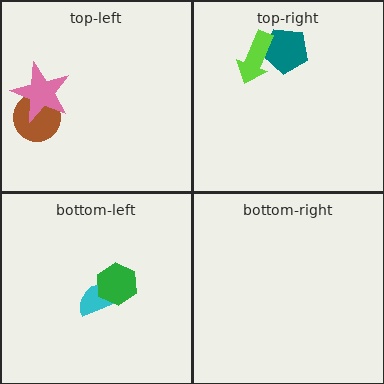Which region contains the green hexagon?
The bottom-left region.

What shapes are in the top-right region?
The teal pentagon, the lime arrow.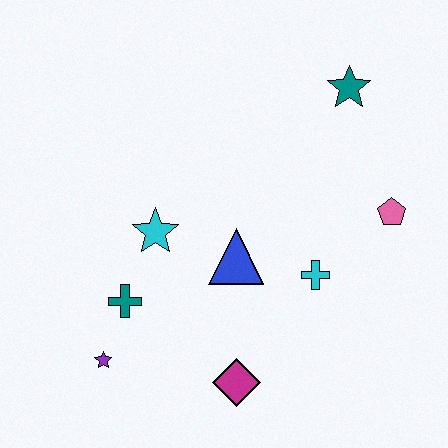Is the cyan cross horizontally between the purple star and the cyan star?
No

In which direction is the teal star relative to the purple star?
The teal star is above the purple star.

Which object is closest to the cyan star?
The teal cross is closest to the cyan star.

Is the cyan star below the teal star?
Yes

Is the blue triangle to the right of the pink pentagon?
No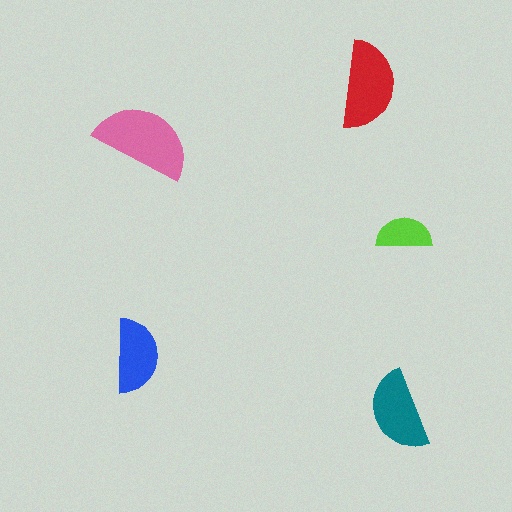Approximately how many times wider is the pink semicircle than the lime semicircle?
About 1.5 times wider.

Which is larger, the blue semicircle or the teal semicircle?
The teal one.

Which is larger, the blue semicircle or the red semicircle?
The red one.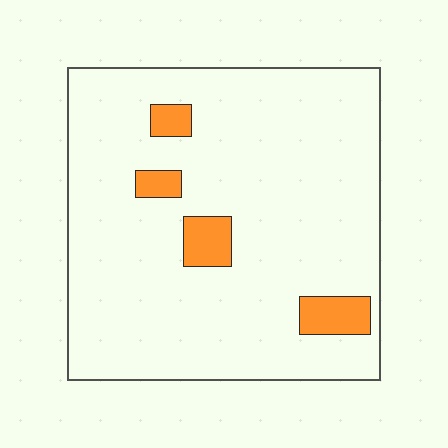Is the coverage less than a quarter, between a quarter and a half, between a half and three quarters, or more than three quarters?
Less than a quarter.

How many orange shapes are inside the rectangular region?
4.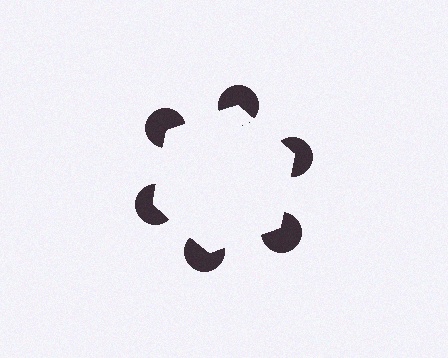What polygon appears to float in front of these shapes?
An illusory hexagon — its edges are inferred from the aligned wedge cuts in the pac-man discs, not physically drawn.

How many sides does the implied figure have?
6 sides.